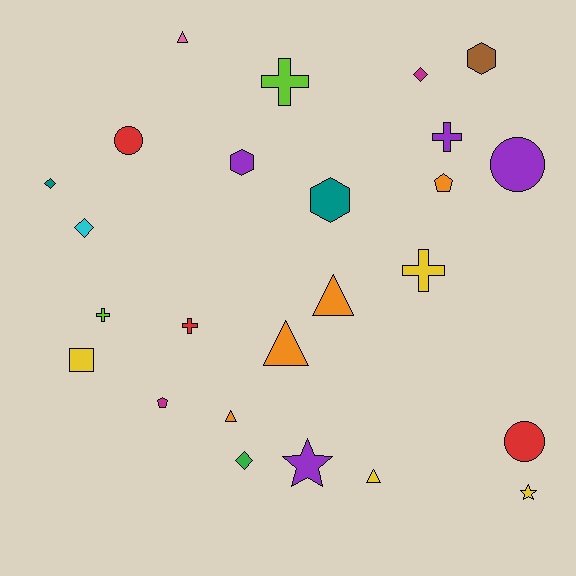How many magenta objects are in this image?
There are 2 magenta objects.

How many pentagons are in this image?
There are 2 pentagons.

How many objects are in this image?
There are 25 objects.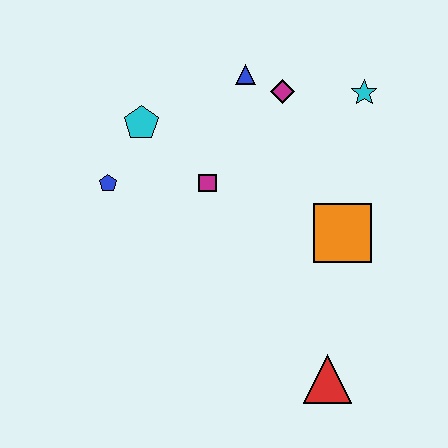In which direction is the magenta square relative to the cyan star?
The magenta square is to the left of the cyan star.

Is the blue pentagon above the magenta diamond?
No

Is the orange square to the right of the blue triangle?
Yes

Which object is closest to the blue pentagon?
The cyan pentagon is closest to the blue pentagon.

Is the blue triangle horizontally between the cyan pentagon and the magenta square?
No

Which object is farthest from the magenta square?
The red triangle is farthest from the magenta square.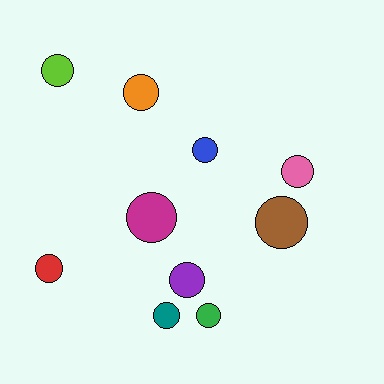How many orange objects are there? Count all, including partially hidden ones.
There is 1 orange object.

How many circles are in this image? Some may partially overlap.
There are 10 circles.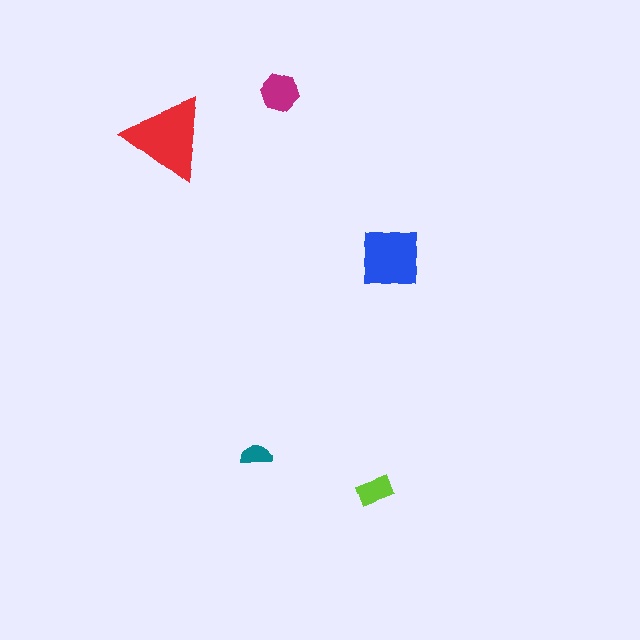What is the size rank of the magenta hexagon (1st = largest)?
3rd.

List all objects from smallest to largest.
The teal semicircle, the lime rectangle, the magenta hexagon, the blue square, the red triangle.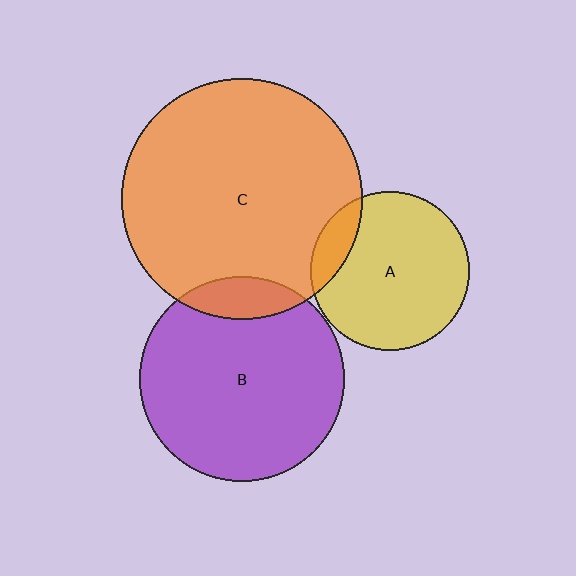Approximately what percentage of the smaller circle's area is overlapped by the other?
Approximately 15%.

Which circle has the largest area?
Circle C (orange).